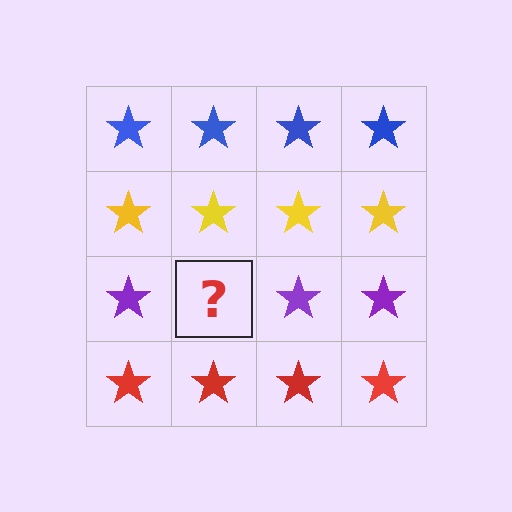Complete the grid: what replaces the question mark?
The question mark should be replaced with a purple star.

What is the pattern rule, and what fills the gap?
The rule is that each row has a consistent color. The gap should be filled with a purple star.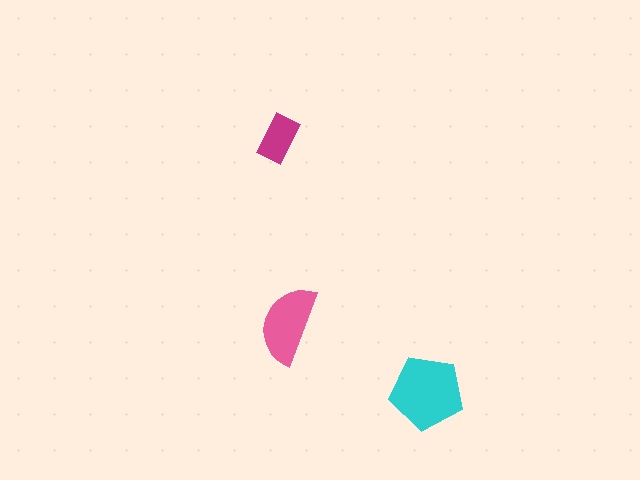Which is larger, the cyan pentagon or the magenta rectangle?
The cyan pentagon.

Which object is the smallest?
The magenta rectangle.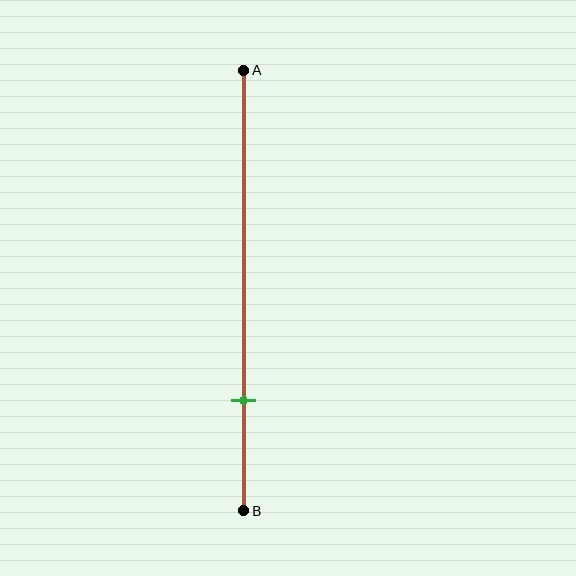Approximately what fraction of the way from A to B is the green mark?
The green mark is approximately 75% of the way from A to B.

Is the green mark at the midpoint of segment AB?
No, the mark is at about 75% from A, not at the 50% midpoint.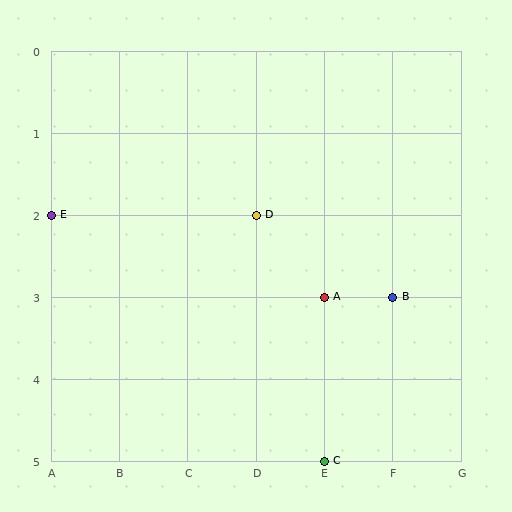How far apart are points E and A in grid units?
Points E and A are 4 columns and 1 row apart (about 4.1 grid units diagonally).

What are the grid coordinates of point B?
Point B is at grid coordinates (F, 3).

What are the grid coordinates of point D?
Point D is at grid coordinates (D, 2).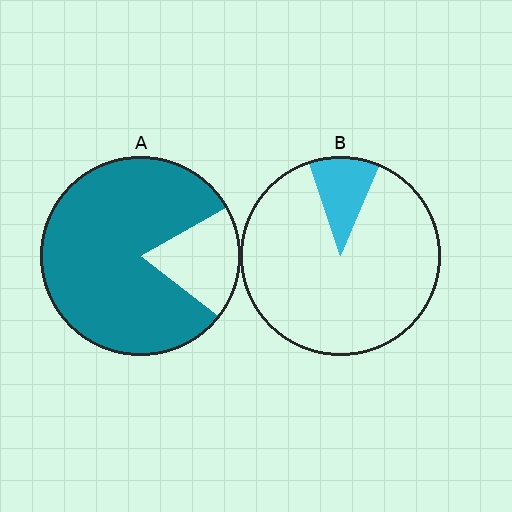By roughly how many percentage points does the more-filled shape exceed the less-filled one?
By roughly 70 percentage points (A over B).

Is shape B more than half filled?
No.